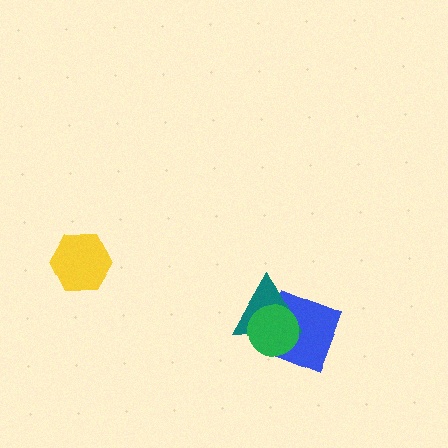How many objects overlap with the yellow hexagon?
0 objects overlap with the yellow hexagon.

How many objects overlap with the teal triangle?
2 objects overlap with the teal triangle.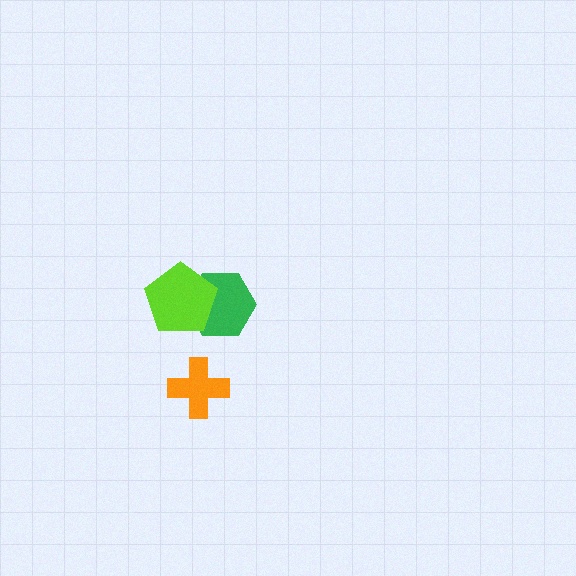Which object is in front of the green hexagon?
The lime pentagon is in front of the green hexagon.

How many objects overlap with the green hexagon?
1 object overlaps with the green hexagon.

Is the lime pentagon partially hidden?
No, no other shape covers it.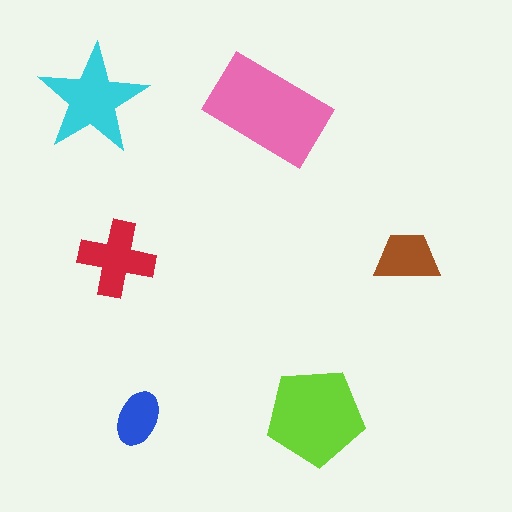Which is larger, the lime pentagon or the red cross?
The lime pentagon.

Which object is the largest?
The pink rectangle.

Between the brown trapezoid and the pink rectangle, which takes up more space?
The pink rectangle.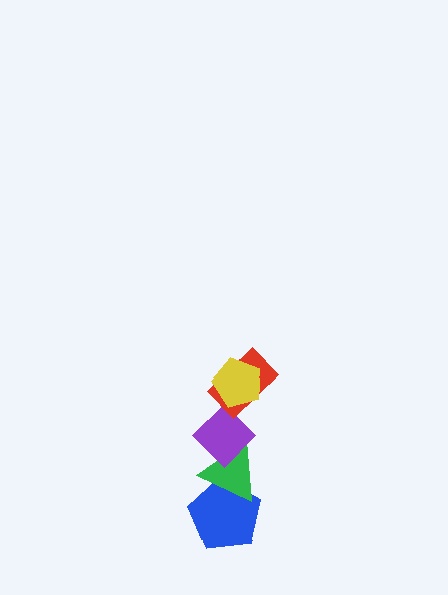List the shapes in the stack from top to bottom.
From top to bottom: the yellow pentagon, the red rectangle, the purple diamond, the green triangle, the blue pentagon.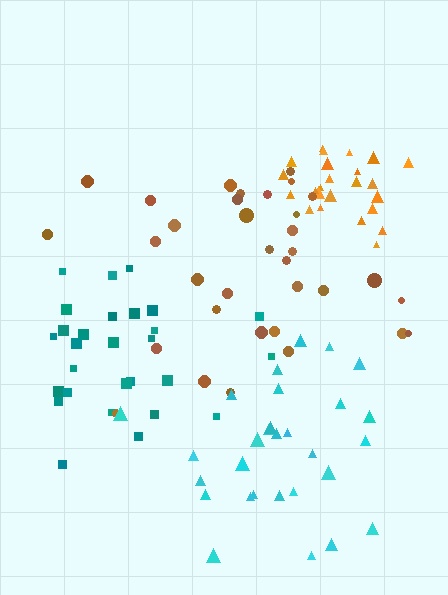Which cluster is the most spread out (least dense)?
Cyan.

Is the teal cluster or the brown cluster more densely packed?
Teal.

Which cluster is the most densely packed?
Orange.